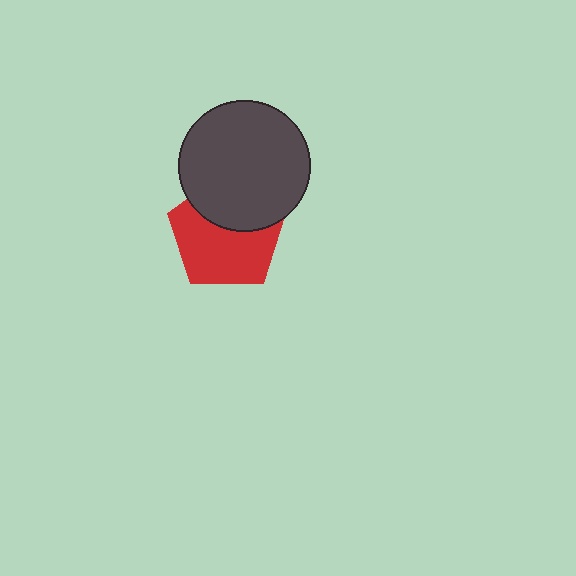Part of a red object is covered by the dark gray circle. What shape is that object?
It is a pentagon.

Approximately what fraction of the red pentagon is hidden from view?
Roughly 38% of the red pentagon is hidden behind the dark gray circle.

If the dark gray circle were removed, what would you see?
You would see the complete red pentagon.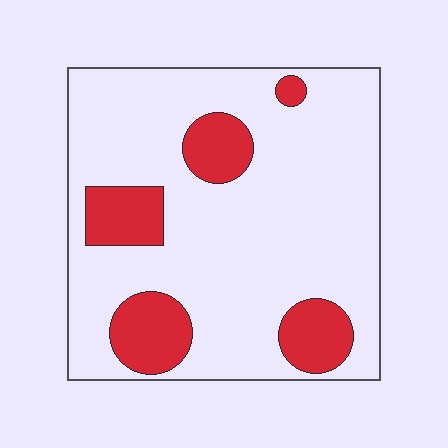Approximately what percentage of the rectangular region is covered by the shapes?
Approximately 20%.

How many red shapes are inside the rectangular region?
5.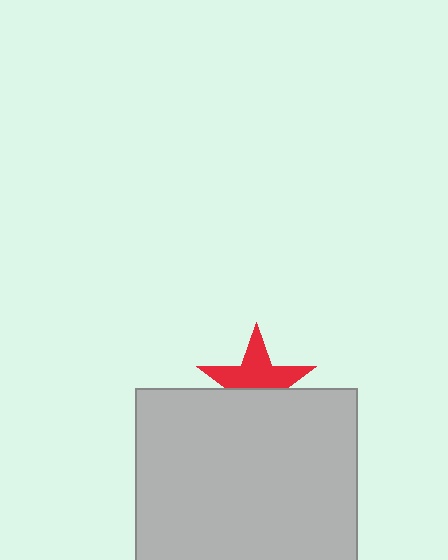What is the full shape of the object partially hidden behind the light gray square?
The partially hidden object is a red star.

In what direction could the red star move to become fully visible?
The red star could move up. That would shift it out from behind the light gray square entirely.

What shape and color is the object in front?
The object in front is a light gray square.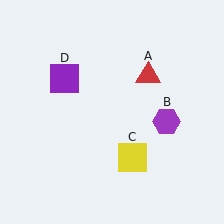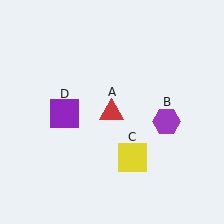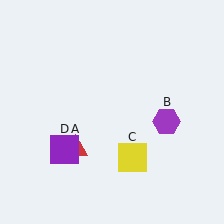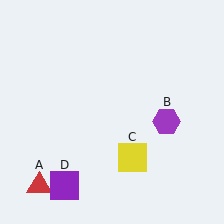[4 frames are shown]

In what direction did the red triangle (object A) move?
The red triangle (object A) moved down and to the left.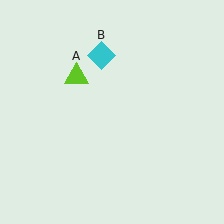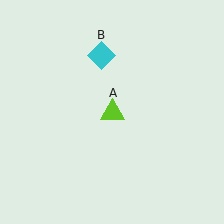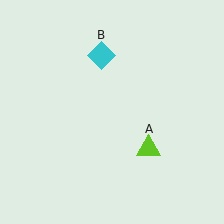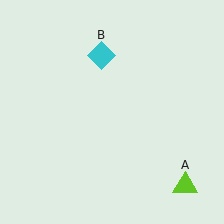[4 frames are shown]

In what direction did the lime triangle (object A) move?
The lime triangle (object A) moved down and to the right.